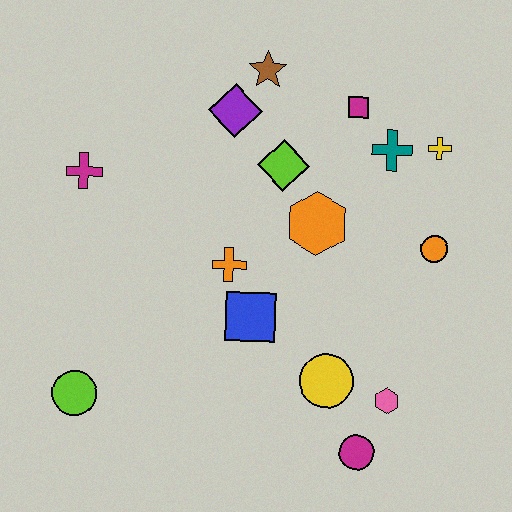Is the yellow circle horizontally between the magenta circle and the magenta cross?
Yes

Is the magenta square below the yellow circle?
No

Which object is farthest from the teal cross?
The lime circle is farthest from the teal cross.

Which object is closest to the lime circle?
The blue square is closest to the lime circle.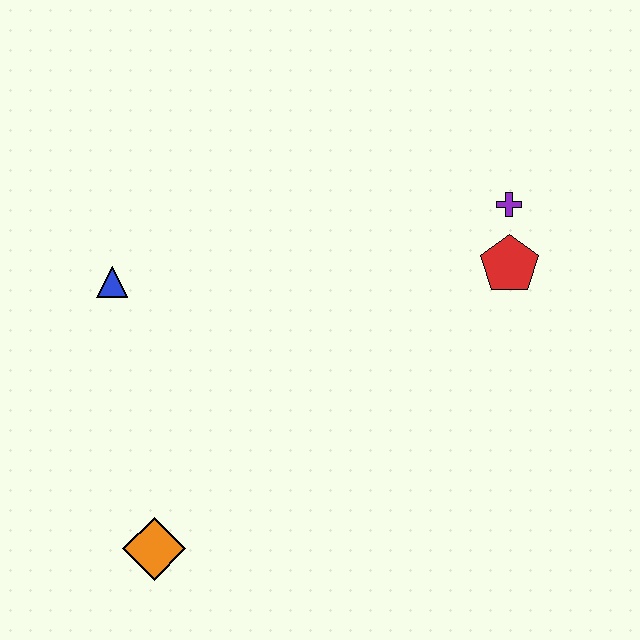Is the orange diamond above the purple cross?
No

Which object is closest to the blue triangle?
The orange diamond is closest to the blue triangle.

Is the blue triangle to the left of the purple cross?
Yes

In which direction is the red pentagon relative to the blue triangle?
The red pentagon is to the right of the blue triangle.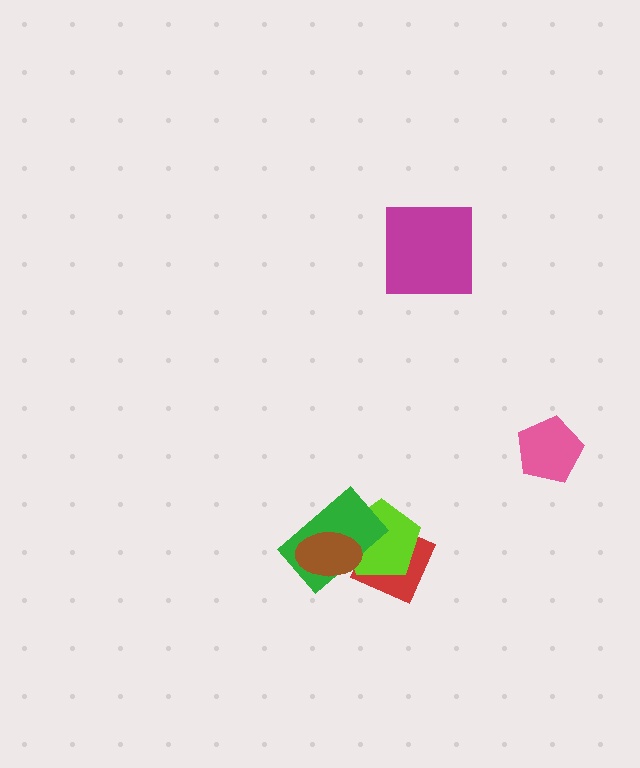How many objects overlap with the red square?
2 objects overlap with the red square.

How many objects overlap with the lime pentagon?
3 objects overlap with the lime pentagon.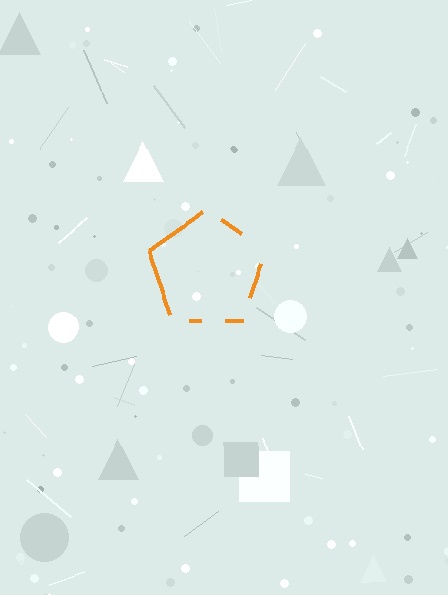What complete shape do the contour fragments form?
The contour fragments form a pentagon.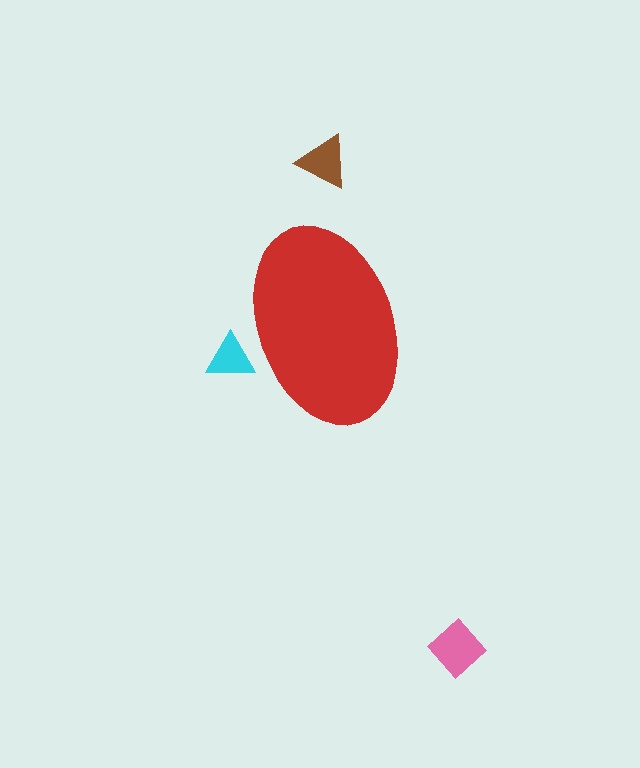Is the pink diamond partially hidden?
No, the pink diamond is fully visible.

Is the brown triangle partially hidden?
No, the brown triangle is fully visible.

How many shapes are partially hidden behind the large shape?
1 shape is partially hidden.